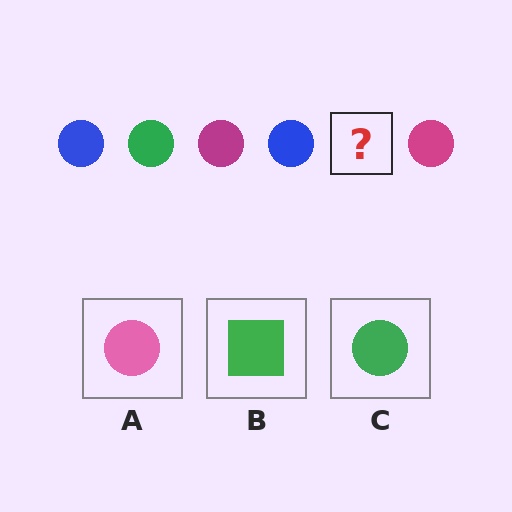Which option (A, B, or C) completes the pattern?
C.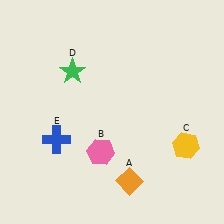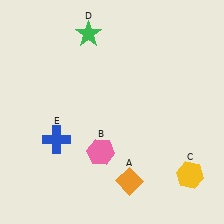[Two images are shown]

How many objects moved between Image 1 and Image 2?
2 objects moved between the two images.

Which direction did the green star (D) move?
The green star (D) moved up.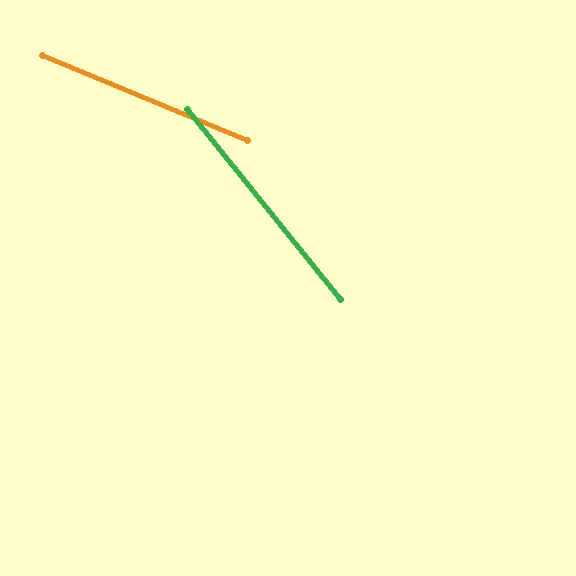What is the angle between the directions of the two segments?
Approximately 28 degrees.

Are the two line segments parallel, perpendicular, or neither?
Neither parallel nor perpendicular — they differ by about 28°.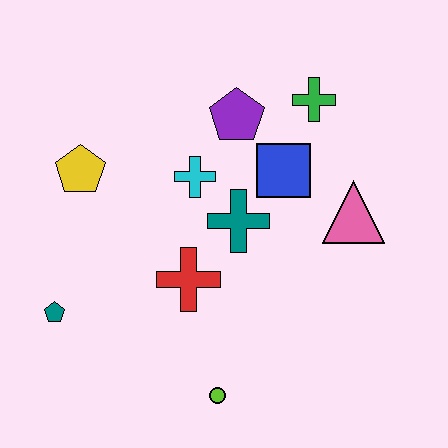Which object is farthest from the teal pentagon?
The green cross is farthest from the teal pentagon.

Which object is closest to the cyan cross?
The teal cross is closest to the cyan cross.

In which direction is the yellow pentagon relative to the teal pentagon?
The yellow pentagon is above the teal pentagon.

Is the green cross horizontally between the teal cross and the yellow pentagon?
No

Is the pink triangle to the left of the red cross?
No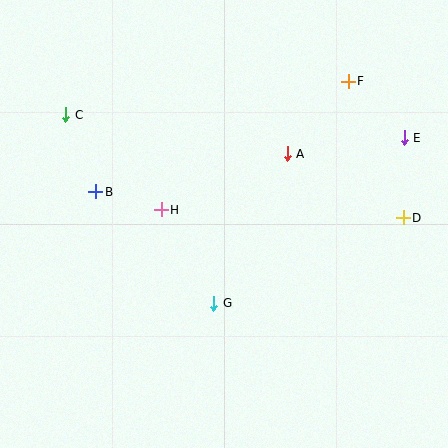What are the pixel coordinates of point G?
Point G is at (214, 303).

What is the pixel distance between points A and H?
The distance between A and H is 138 pixels.